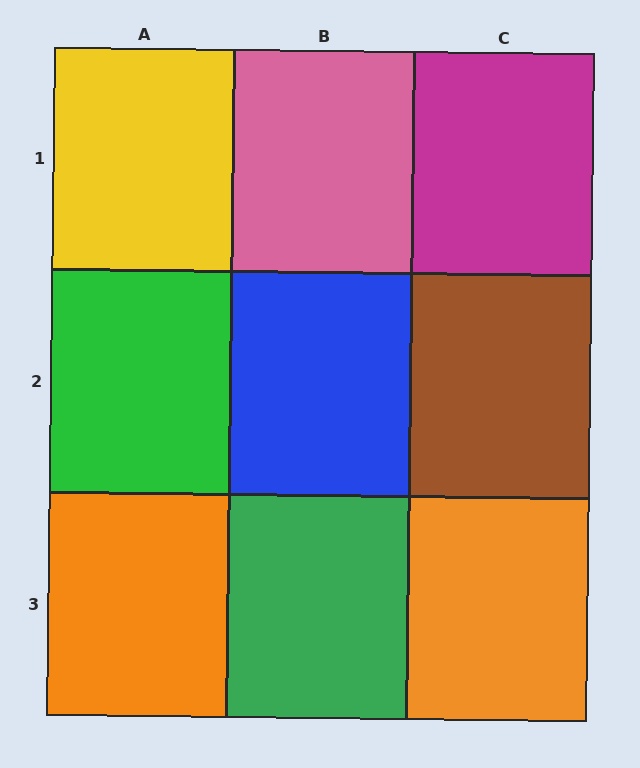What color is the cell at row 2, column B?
Blue.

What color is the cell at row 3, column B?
Green.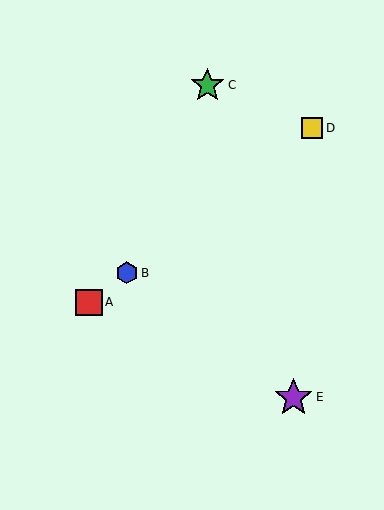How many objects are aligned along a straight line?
3 objects (A, B, D) are aligned along a straight line.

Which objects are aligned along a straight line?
Objects A, B, D are aligned along a straight line.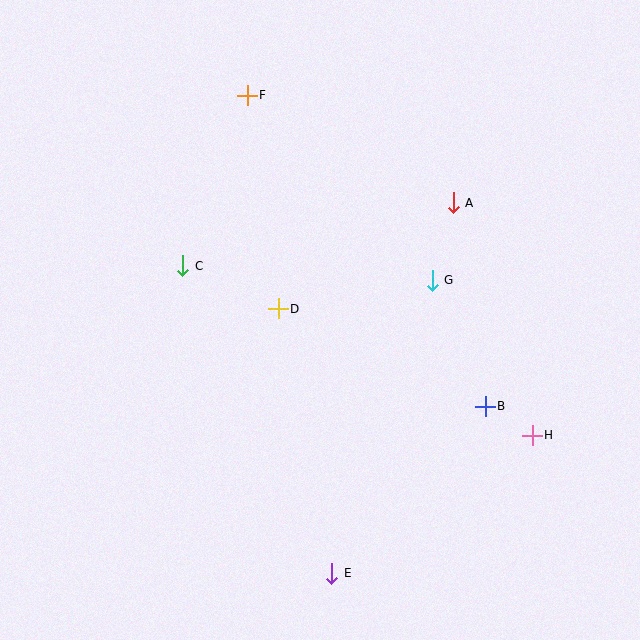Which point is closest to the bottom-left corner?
Point E is closest to the bottom-left corner.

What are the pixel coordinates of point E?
Point E is at (332, 573).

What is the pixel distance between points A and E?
The distance between A and E is 390 pixels.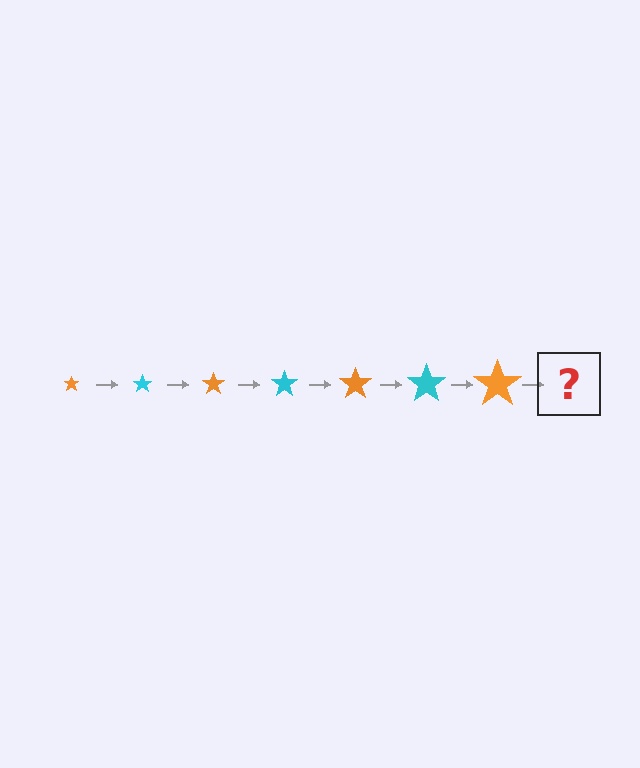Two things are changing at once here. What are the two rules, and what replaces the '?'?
The two rules are that the star grows larger each step and the color cycles through orange and cyan. The '?' should be a cyan star, larger than the previous one.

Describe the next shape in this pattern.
It should be a cyan star, larger than the previous one.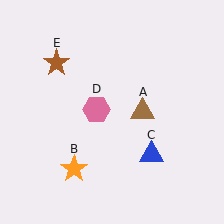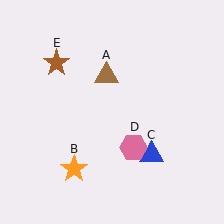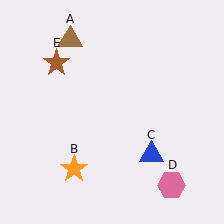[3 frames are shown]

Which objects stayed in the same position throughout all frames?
Orange star (object B) and blue triangle (object C) and brown star (object E) remained stationary.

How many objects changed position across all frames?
2 objects changed position: brown triangle (object A), pink hexagon (object D).